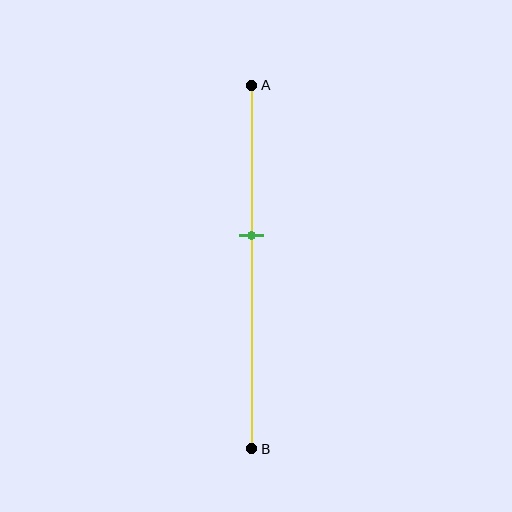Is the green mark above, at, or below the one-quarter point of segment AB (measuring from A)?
The green mark is below the one-quarter point of segment AB.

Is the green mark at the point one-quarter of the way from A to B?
No, the mark is at about 40% from A, not at the 25% one-quarter point.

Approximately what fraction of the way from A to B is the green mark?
The green mark is approximately 40% of the way from A to B.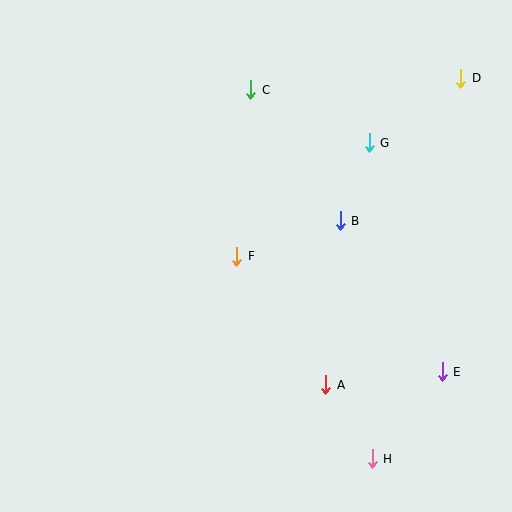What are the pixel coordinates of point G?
Point G is at (369, 143).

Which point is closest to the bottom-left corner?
Point F is closest to the bottom-left corner.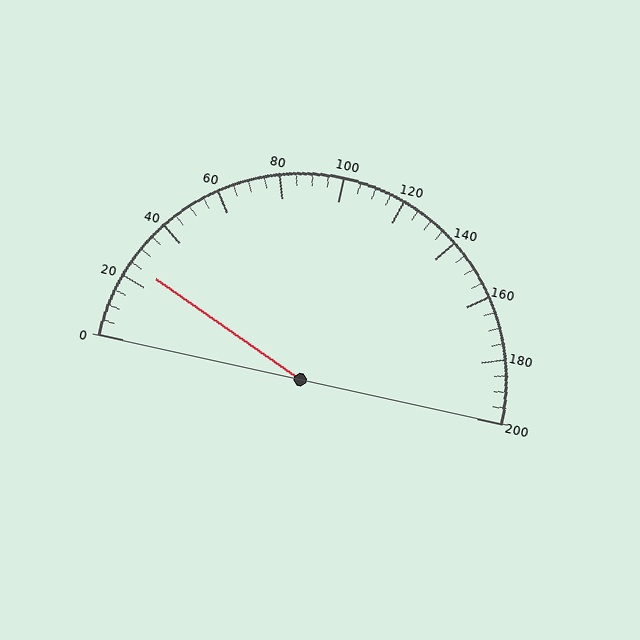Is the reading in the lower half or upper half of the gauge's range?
The reading is in the lower half of the range (0 to 200).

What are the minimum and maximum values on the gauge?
The gauge ranges from 0 to 200.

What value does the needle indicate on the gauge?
The needle indicates approximately 25.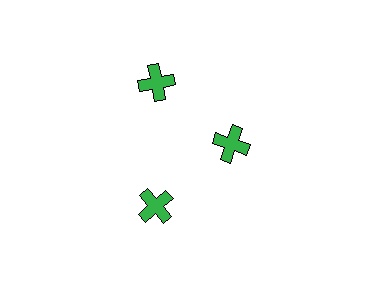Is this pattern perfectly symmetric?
No. The 3 green crosses are arranged in a ring, but one element near the 3 o'clock position is pulled inward toward the center, breaking the 3-fold rotational symmetry.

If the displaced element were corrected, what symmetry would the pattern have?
It would have 3-fold rotational symmetry — the pattern would map onto itself every 120 degrees.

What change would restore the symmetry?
The symmetry would be restored by moving it outward, back onto the ring so that all 3 crosses sit at equal angles and equal distance from the center.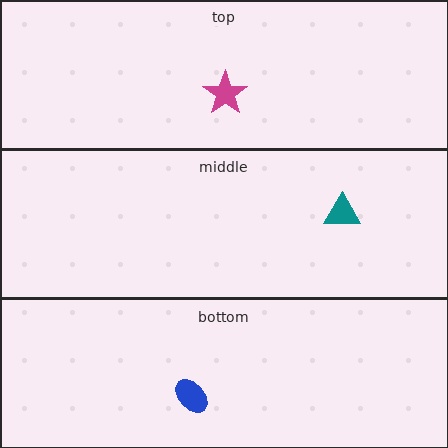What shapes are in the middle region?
The teal triangle.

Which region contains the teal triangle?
The middle region.